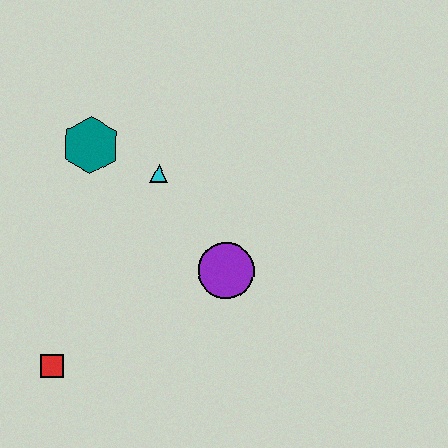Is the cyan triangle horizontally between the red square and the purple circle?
Yes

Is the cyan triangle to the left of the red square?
No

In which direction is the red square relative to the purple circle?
The red square is to the left of the purple circle.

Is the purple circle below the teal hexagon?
Yes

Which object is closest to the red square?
The purple circle is closest to the red square.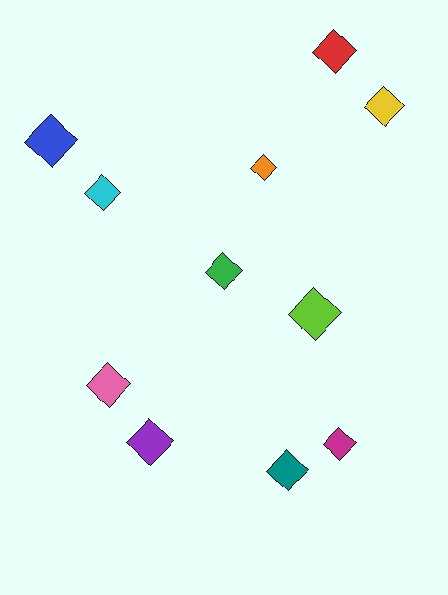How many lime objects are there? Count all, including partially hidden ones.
There is 1 lime object.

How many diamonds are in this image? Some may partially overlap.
There are 11 diamonds.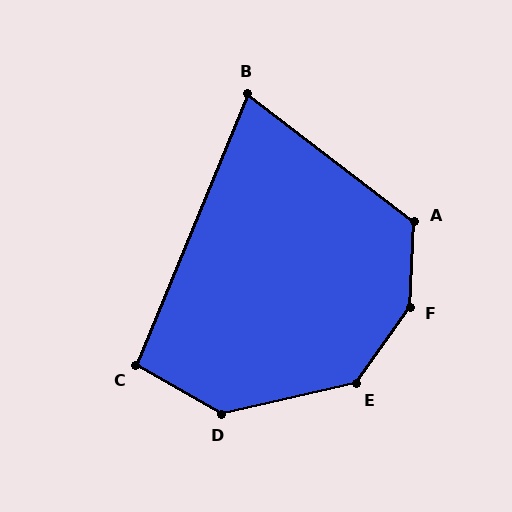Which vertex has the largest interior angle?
F, at approximately 148 degrees.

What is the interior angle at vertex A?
Approximately 124 degrees (obtuse).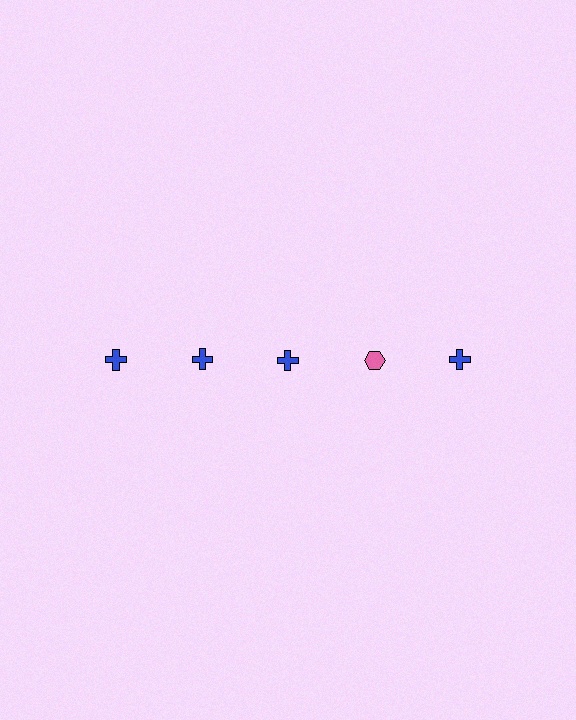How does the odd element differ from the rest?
It differs in both color (pink instead of blue) and shape (hexagon instead of cross).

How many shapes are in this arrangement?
There are 5 shapes arranged in a grid pattern.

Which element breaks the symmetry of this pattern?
The pink hexagon in the top row, second from right column breaks the symmetry. All other shapes are blue crosses.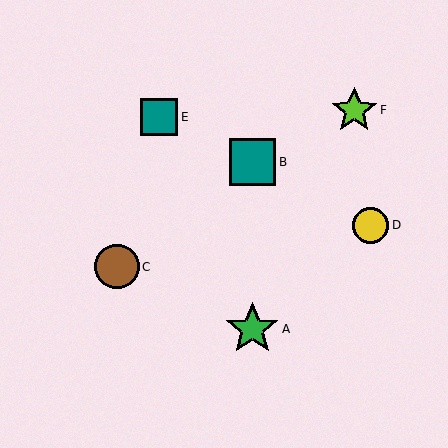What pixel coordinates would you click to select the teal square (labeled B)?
Click at (253, 162) to select the teal square B.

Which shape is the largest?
The green star (labeled A) is the largest.